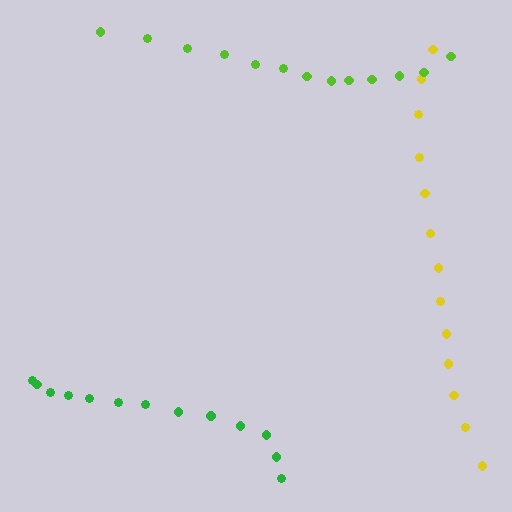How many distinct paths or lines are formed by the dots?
There are 3 distinct paths.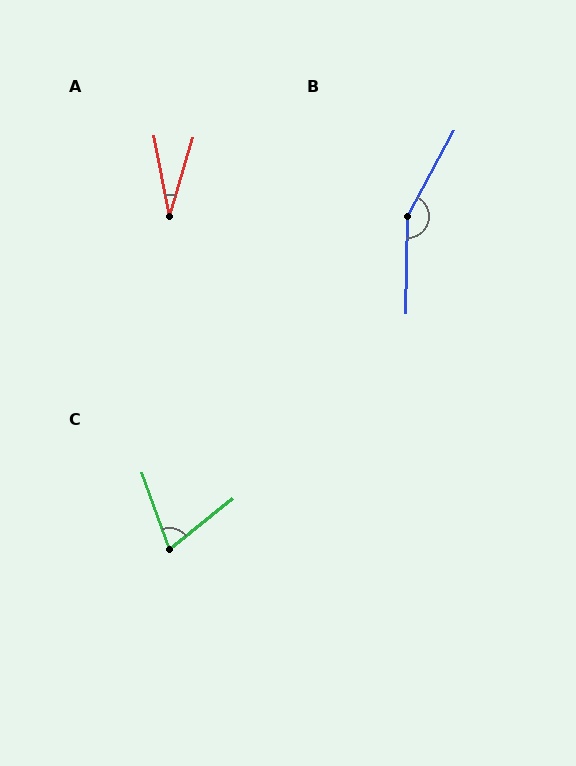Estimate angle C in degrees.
Approximately 71 degrees.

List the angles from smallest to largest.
A (27°), C (71°), B (152°).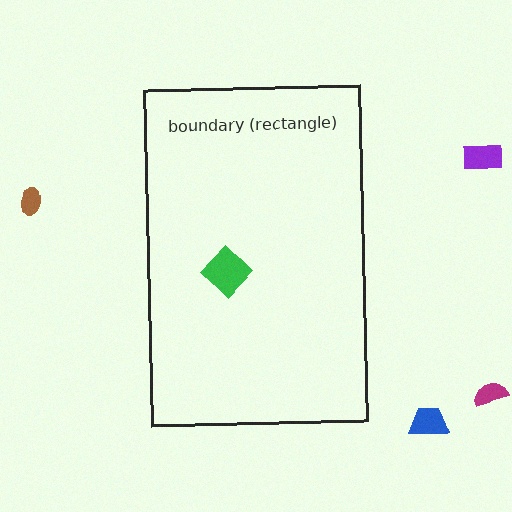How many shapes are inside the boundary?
1 inside, 4 outside.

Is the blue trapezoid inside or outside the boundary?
Outside.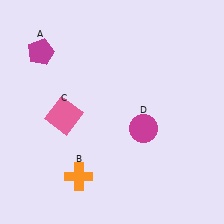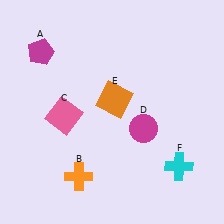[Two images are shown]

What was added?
An orange square (E), a cyan cross (F) were added in Image 2.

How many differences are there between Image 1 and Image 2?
There are 2 differences between the two images.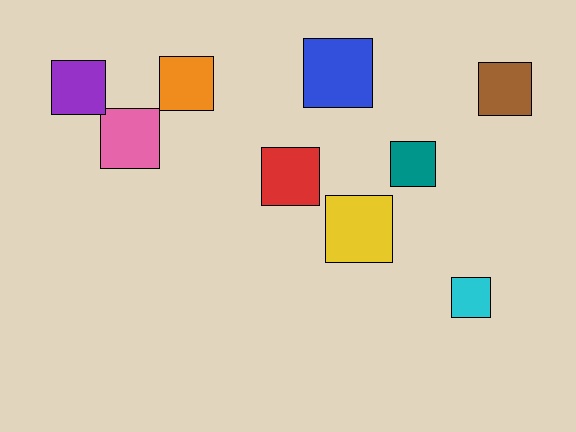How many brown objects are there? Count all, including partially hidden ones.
There is 1 brown object.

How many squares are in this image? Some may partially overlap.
There are 9 squares.